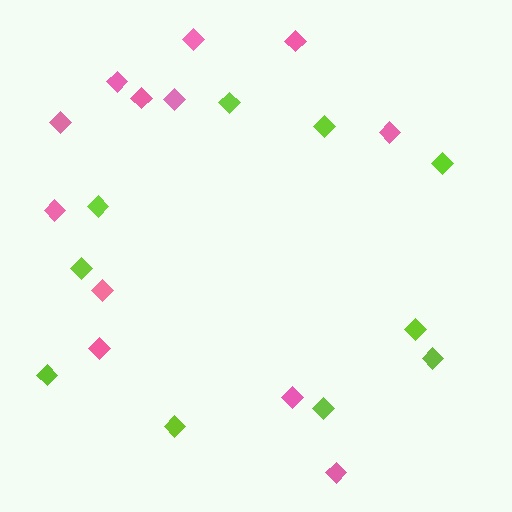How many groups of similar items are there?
There are 2 groups: one group of lime diamonds (10) and one group of pink diamonds (12).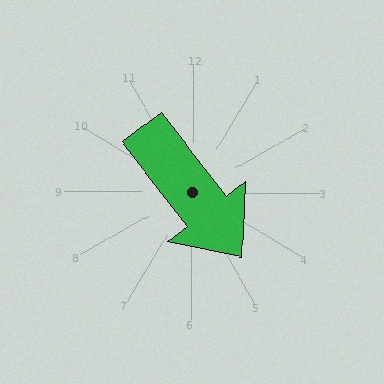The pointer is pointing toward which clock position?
Roughly 5 o'clock.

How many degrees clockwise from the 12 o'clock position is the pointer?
Approximately 142 degrees.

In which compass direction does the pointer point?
Southeast.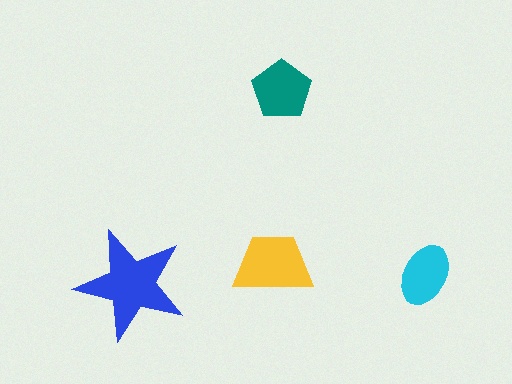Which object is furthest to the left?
The blue star is leftmost.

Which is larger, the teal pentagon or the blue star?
The blue star.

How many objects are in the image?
There are 4 objects in the image.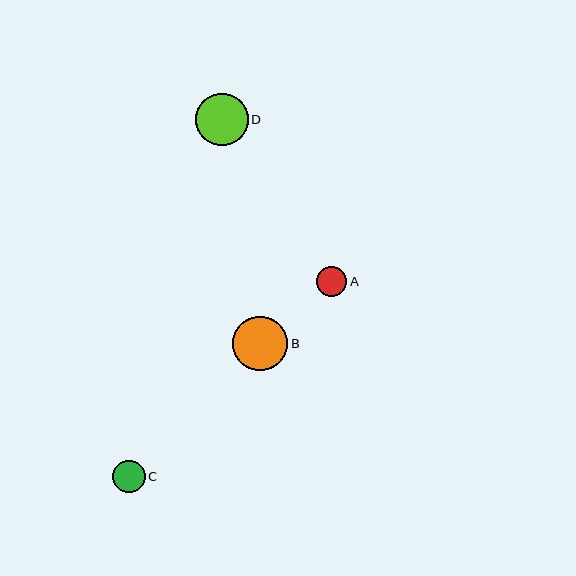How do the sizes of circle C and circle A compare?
Circle C and circle A are approximately the same size.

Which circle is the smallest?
Circle A is the smallest with a size of approximately 30 pixels.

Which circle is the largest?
Circle B is the largest with a size of approximately 55 pixels.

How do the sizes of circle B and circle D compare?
Circle B and circle D are approximately the same size.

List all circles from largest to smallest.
From largest to smallest: B, D, C, A.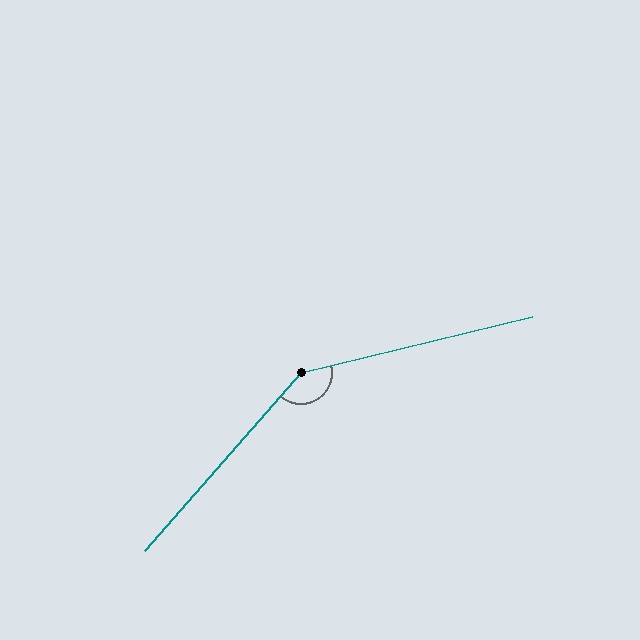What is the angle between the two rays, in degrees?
Approximately 145 degrees.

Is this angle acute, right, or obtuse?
It is obtuse.